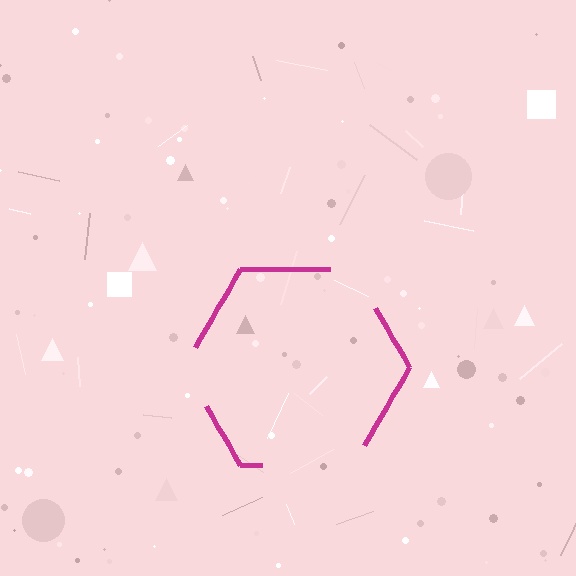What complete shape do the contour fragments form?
The contour fragments form a hexagon.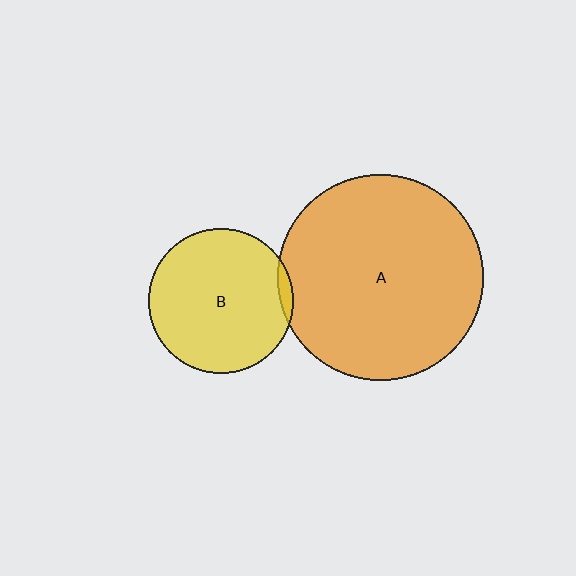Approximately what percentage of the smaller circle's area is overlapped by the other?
Approximately 5%.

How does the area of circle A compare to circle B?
Approximately 2.0 times.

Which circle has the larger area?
Circle A (orange).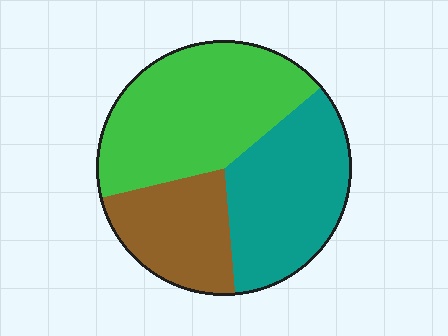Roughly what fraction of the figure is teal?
Teal takes up about one third (1/3) of the figure.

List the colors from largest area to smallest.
From largest to smallest: green, teal, brown.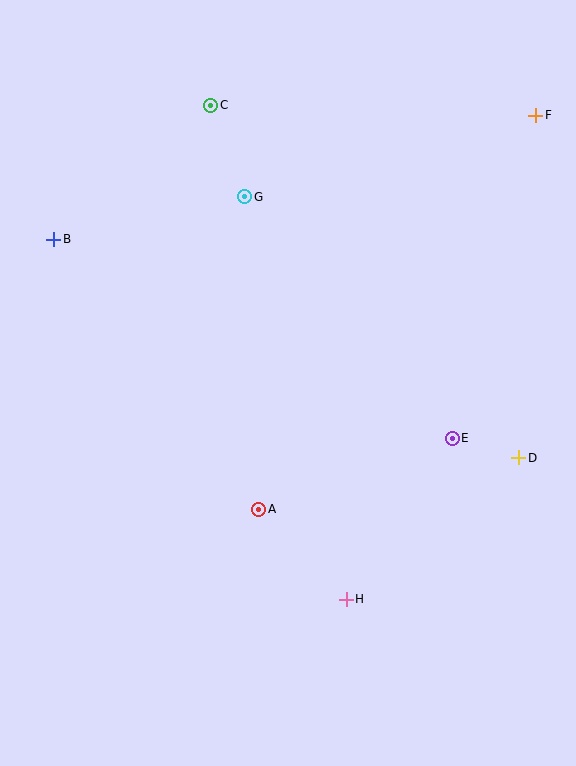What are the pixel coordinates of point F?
Point F is at (536, 115).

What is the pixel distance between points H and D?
The distance between H and D is 223 pixels.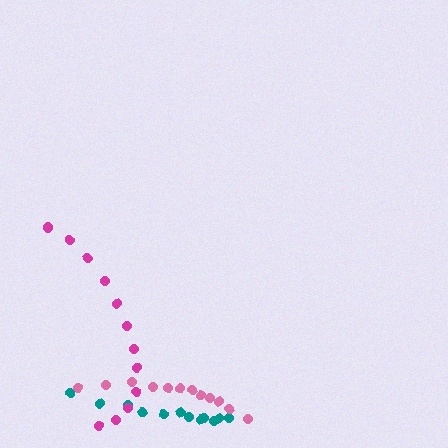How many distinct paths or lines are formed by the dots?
There are 3 distinct paths.